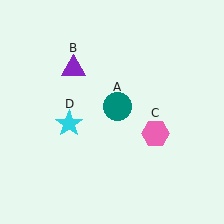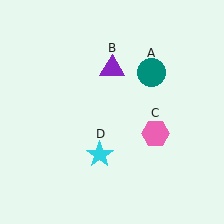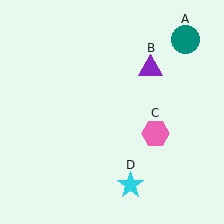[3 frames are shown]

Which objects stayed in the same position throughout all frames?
Pink hexagon (object C) remained stationary.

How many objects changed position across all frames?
3 objects changed position: teal circle (object A), purple triangle (object B), cyan star (object D).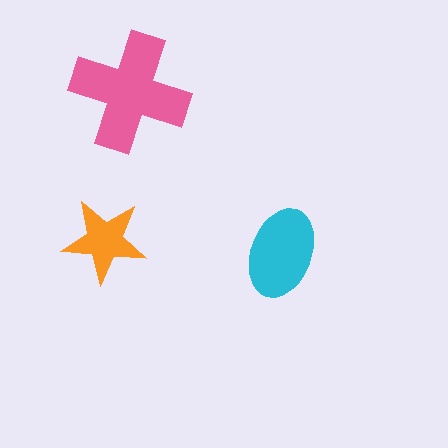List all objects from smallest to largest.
The orange star, the cyan ellipse, the pink cross.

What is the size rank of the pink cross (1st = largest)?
1st.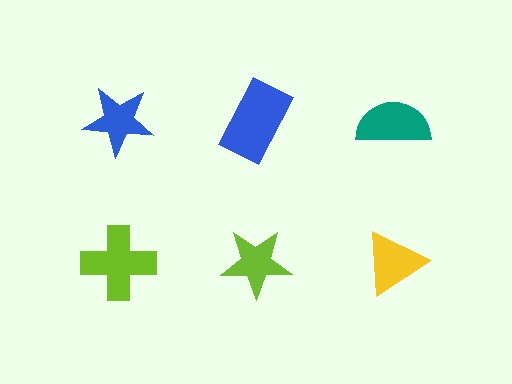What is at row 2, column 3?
A yellow triangle.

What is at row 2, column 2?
A lime star.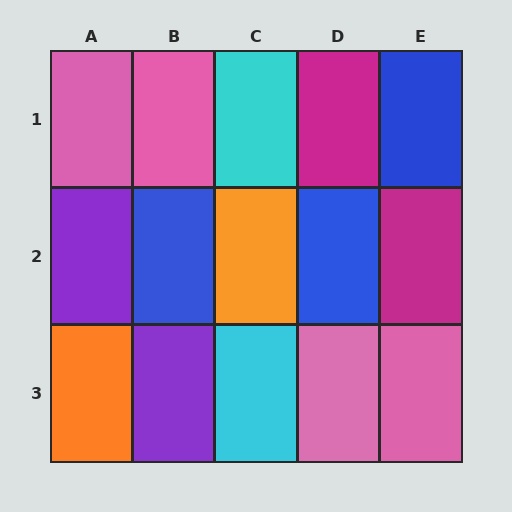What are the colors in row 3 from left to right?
Orange, purple, cyan, pink, pink.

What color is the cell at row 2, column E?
Magenta.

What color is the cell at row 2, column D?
Blue.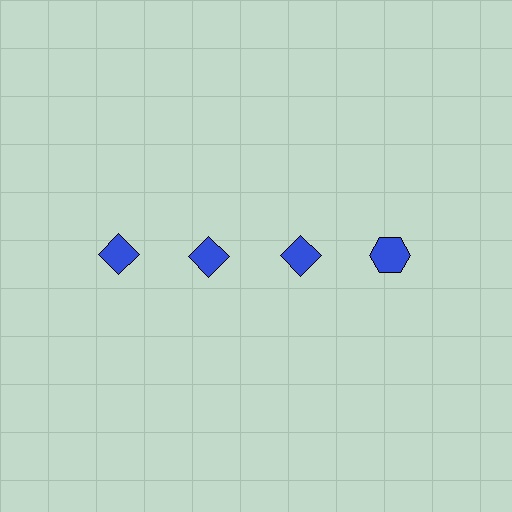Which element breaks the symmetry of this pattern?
The blue hexagon in the top row, second from right column breaks the symmetry. All other shapes are blue diamonds.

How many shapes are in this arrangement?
There are 4 shapes arranged in a grid pattern.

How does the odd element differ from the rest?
It has a different shape: hexagon instead of diamond.